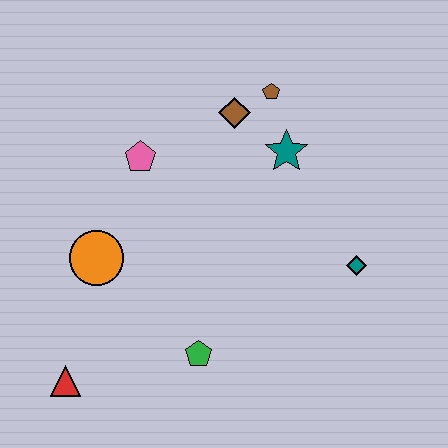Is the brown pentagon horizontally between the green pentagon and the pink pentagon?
No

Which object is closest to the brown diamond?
The brown pentagon is closest to the brown diamond.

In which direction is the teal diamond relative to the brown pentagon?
The teal diamond is below the brown pentagon.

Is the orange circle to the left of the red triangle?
No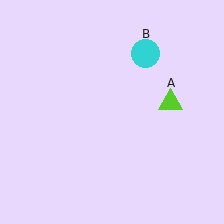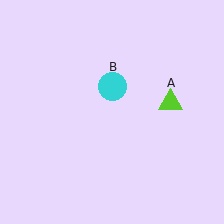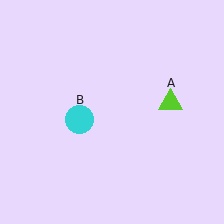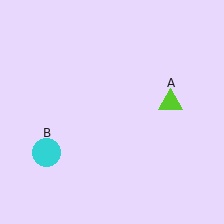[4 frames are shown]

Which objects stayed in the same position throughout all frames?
Lime triangle (object A) remained stationary.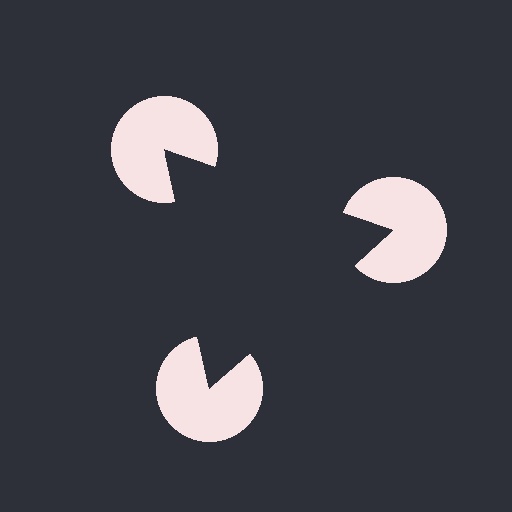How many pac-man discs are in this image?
There are 3 — one at each vertex of the illusory triangle.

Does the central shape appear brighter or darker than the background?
It typically appears slightly darker than the background, even though no actual brightness change is drawn.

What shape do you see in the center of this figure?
An illusory triangle — its edges are inferred from the aligned wedge cuts in the pac-man discs, not physically drawn.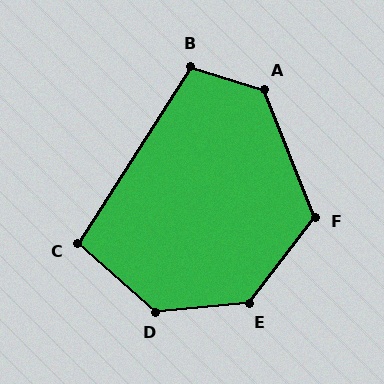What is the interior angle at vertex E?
Approximately 132 degrees (obtuse).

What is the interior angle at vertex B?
Approximately 105 degrees (obtuse).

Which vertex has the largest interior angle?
D, at approximately 133 degrees.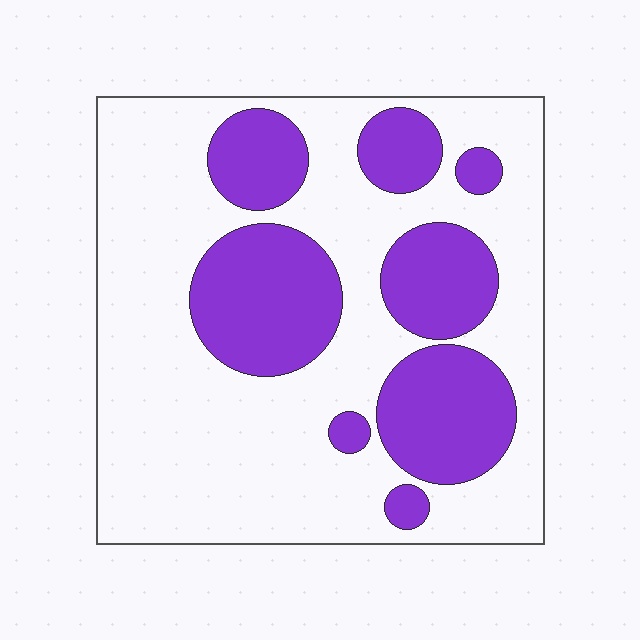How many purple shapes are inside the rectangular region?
8.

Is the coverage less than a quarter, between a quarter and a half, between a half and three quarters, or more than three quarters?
Between a quarter and a half.